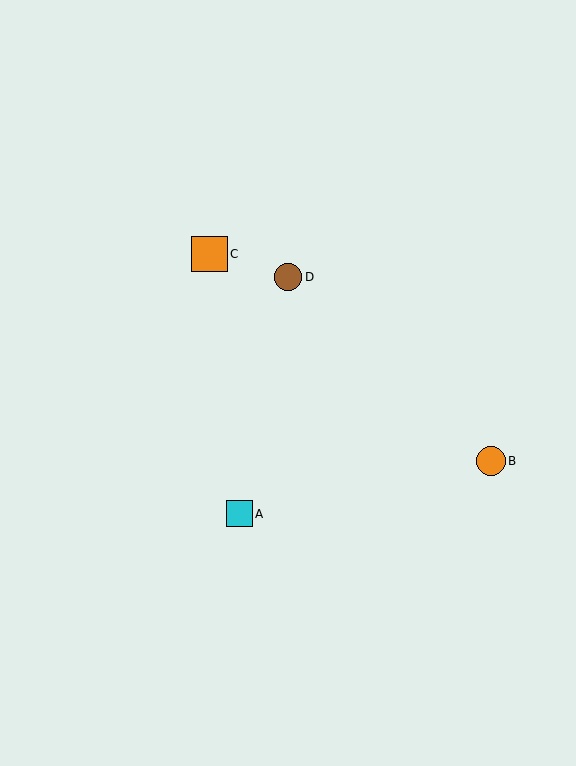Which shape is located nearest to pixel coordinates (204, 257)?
The orange square (labeled C) at (209, 254) is nearest to that location.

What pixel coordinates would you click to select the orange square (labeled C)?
Click at (209, 254) to select the orange square C.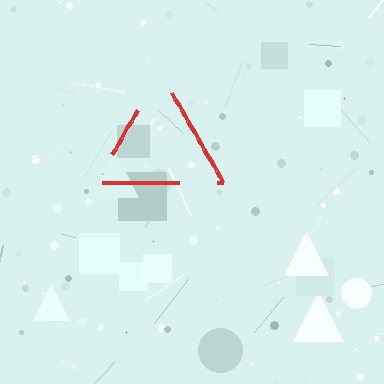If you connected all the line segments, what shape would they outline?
They would outline a triangle.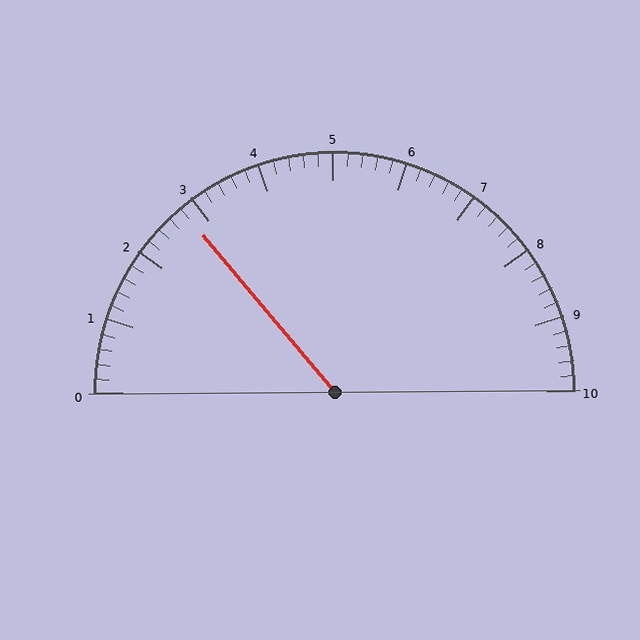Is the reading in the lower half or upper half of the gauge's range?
The reading is in the lower half of the range (0 to 10).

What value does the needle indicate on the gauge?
The needle indicates approximately 2.8.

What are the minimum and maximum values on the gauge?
The gauge ranges from 0 to 10.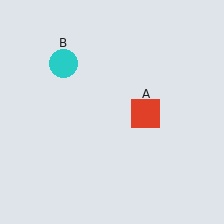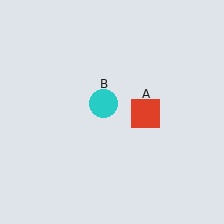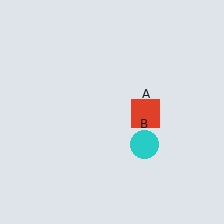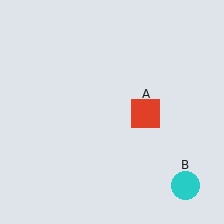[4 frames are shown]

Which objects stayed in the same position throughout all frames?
Red square (object A) remained stationary.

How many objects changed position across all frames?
1 object changed position: cyan circle (object B).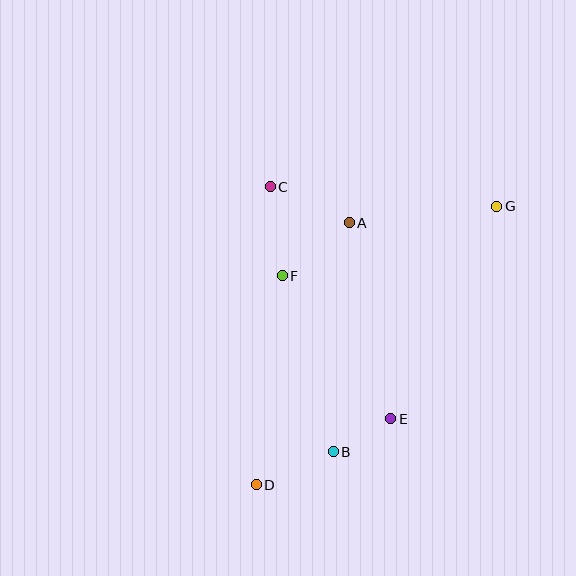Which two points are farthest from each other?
Points D and G are farthest from each other.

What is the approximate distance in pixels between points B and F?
The distance between B and F is approximately 183 pixels.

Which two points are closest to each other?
Points B and E are closest to each other.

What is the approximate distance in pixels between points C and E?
The distance between C and E is approximately 261 pixels.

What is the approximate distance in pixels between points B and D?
The distance between B and D is approximately 84 pixels.